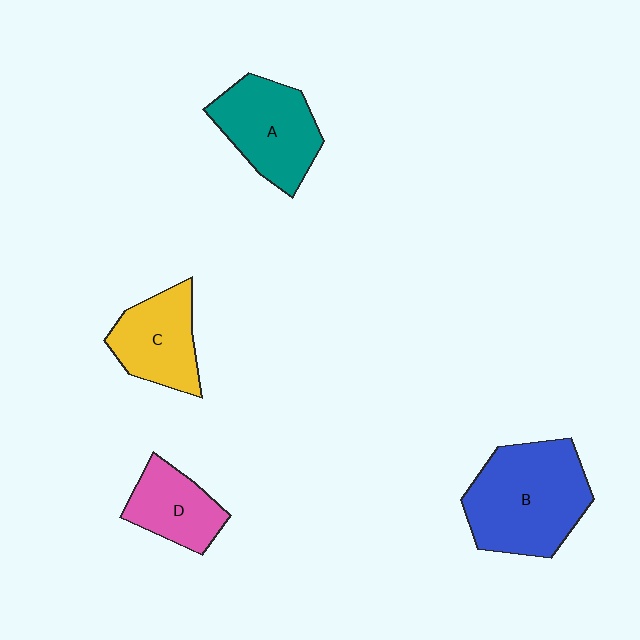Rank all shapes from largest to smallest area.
From largest to smallest: B (blue), A (teal), C (yellow), D (pink).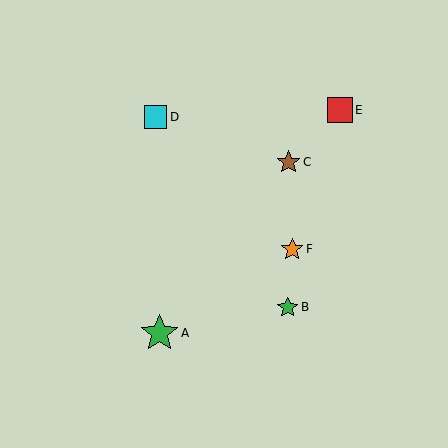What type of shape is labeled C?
Shape C is a brown star.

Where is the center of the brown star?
The center of the brown star is at (288, 162).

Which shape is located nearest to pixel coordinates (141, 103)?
The cyan square (labeled D) at (156, 117) is nearest to that location.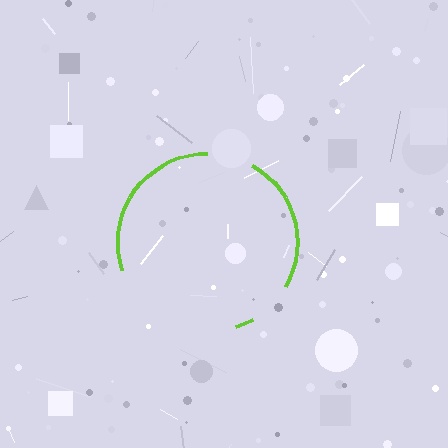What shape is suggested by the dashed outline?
The dashed outline suggests a circle.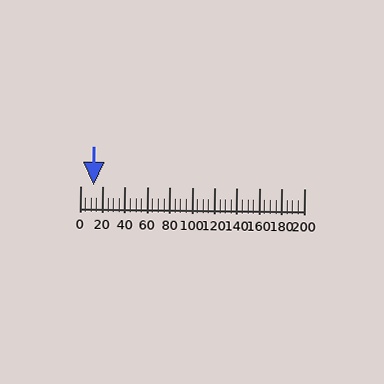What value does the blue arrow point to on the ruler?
The blue arrow points to approximately 12.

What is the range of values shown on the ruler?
The ruler shows values from 0 to 200.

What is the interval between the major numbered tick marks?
The major tick marks are spaced 20 units apart.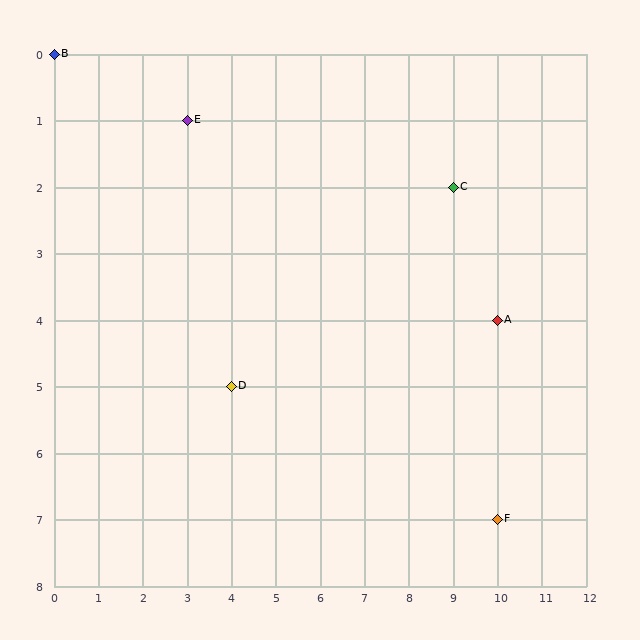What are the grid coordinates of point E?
Point E is at grid coordinates (3, 1).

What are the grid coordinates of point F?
Point F is at grid coordinates (10, 7).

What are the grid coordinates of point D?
Point D is at grid coordinates (4, 5).